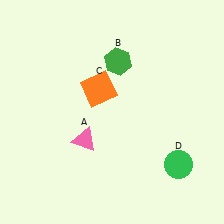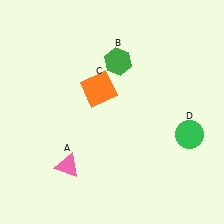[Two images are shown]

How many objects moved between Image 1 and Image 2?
2 objects moved between the two images.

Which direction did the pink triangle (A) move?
The pink triangle (A) moved down.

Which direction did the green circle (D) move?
The green circle (D) moved up.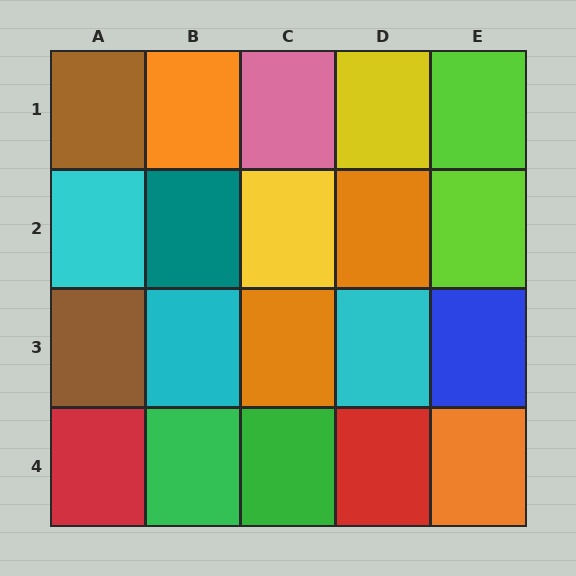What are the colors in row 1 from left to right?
Brown, orange, pink, yellow, lime.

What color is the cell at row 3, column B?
Cyan.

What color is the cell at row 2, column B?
Teal.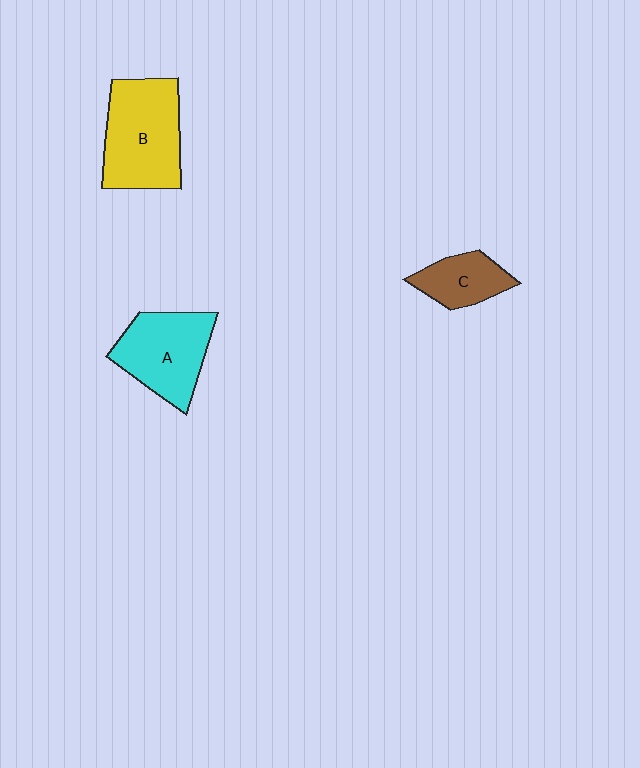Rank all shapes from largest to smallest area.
From largest to smallest: B (yellow), A (cyan), C (brown).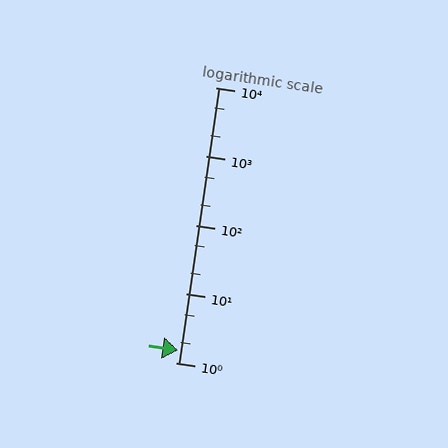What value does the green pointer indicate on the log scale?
The pointer indicates approximately 1.5.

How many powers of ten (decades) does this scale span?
The scale spans 4 decades, from 1 to 10000.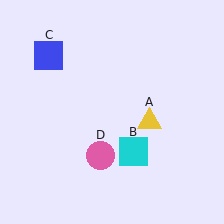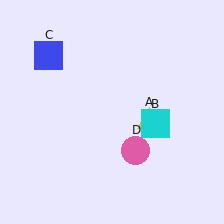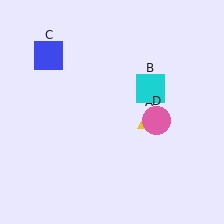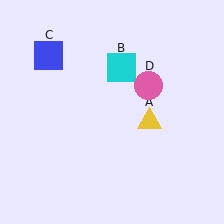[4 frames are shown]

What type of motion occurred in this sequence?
The cyan square (object B), pink circle (object D) rotated counterclockwise around the center of the scene.